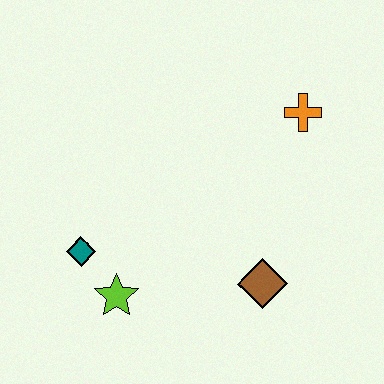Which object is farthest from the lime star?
The orange cross is farthest from the lime star.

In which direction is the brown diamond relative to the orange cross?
The brown diamond is below the orange cross.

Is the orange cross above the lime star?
Yes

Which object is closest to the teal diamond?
The lime star is closest to the teal diamond.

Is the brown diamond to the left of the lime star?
No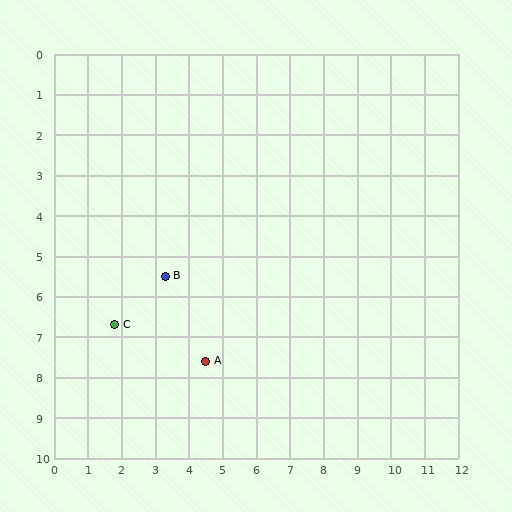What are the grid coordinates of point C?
Point C is at approximately (1.8, 6.7).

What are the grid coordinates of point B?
Point B is at approximately (3.3, 5.5).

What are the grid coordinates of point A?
Point A is at approximately (4.5, 7.6).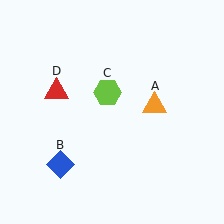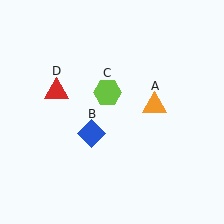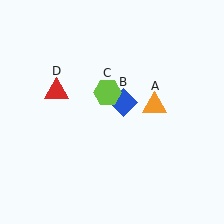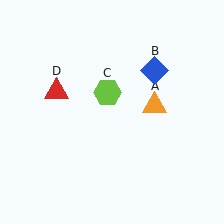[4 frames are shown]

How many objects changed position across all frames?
1 object changed position: blue diamond (object B).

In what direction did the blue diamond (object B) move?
The blue diamond (object B) moved up and to the right.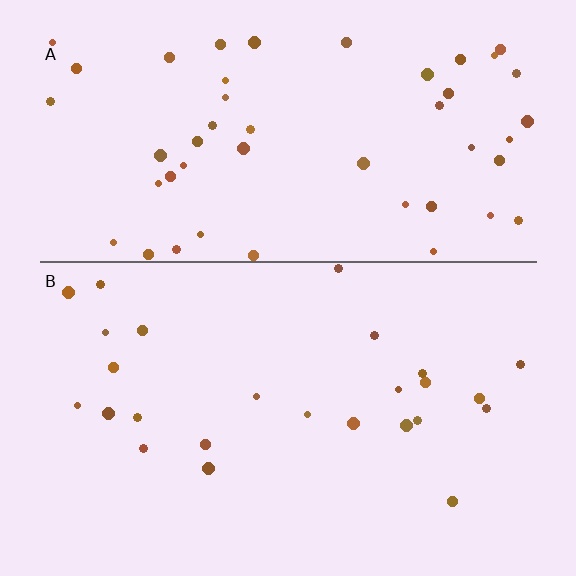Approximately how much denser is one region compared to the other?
Approximately 1.9× — region A over region B.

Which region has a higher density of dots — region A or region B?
A (the top).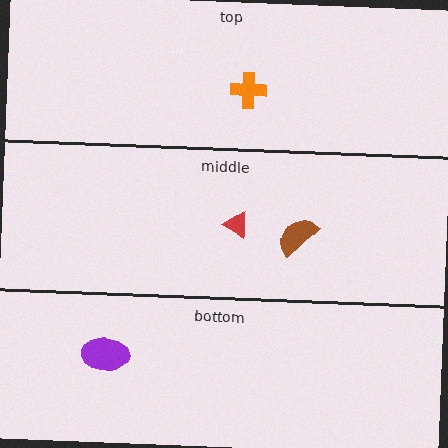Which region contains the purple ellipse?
The bottom region.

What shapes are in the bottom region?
The purple ellipse.